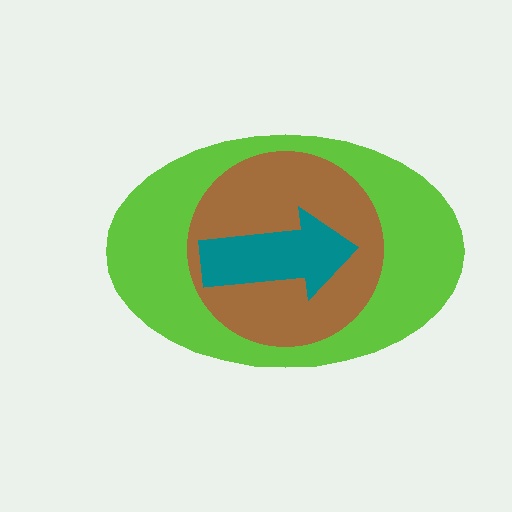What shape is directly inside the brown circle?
The teal arrow.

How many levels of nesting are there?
3.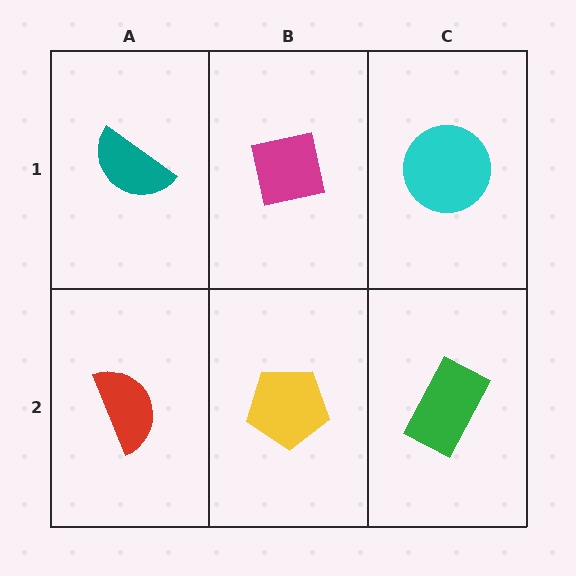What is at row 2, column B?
A yellow pentagon.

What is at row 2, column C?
A green rectangle.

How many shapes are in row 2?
3 shapes.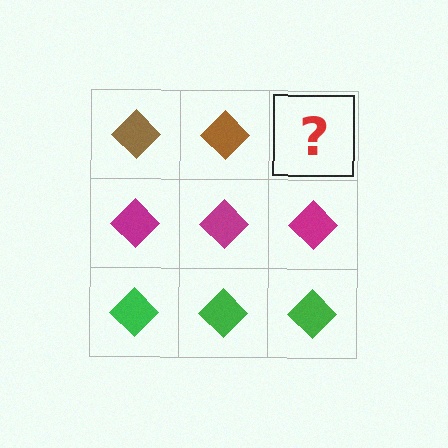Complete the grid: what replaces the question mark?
The question mark should be replaced with a brown diamond.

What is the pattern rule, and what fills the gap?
The rule is that each row has a consistent color. The gap should be filled with a brown diamond.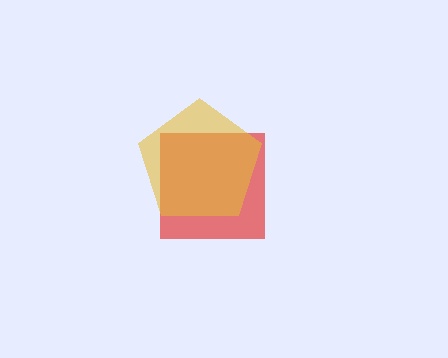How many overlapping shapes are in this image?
There are 2 overlapping shapes in the image.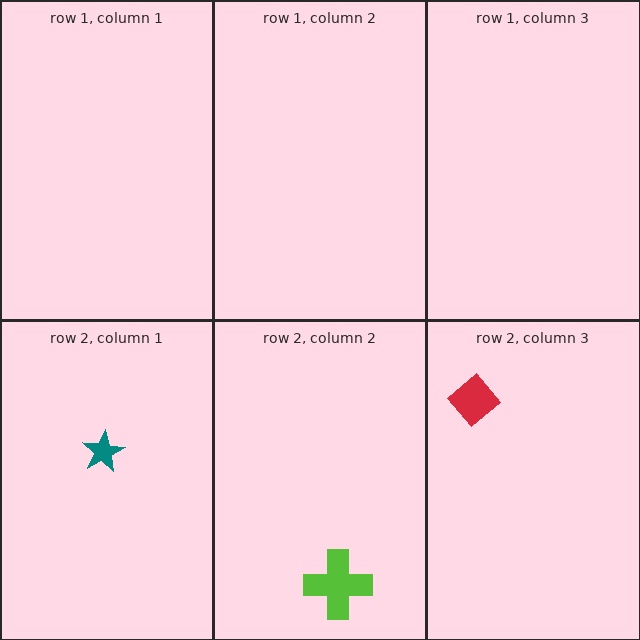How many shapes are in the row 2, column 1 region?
1.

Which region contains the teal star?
The row 2, column 1 region.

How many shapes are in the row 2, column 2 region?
1.